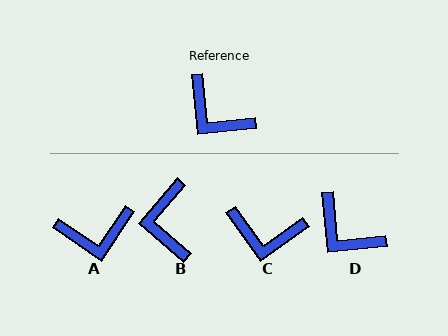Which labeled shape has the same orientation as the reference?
D.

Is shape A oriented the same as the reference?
No, it is off by about 51 degrees.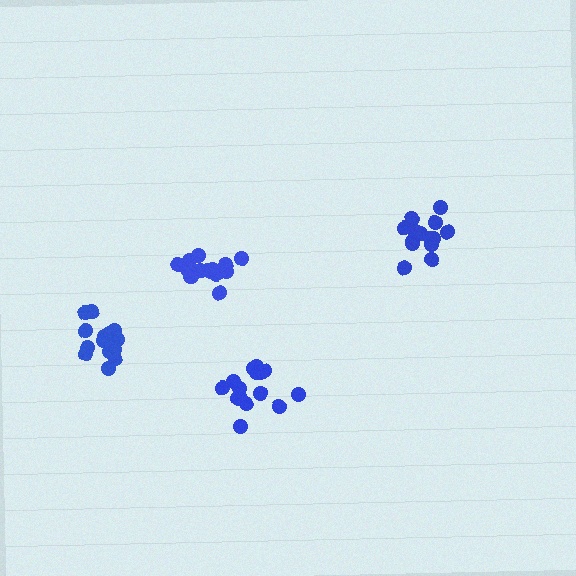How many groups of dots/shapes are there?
There are 4 groups.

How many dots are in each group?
Group 1: 15 dots, Group 2: 15 dots, Group 3: 16 dots, Group 4: 14 dots (60 total).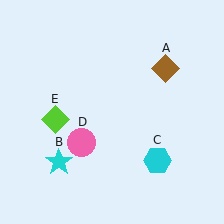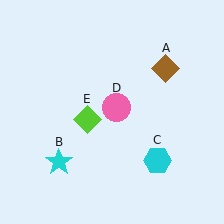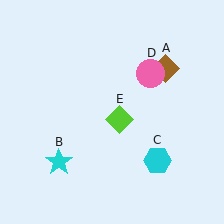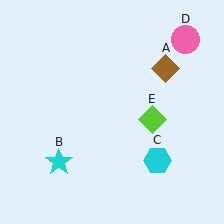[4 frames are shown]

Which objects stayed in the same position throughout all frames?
Brown diamond (object A) and cyan star (object B) and cyan hexagon (object C) remained stationary.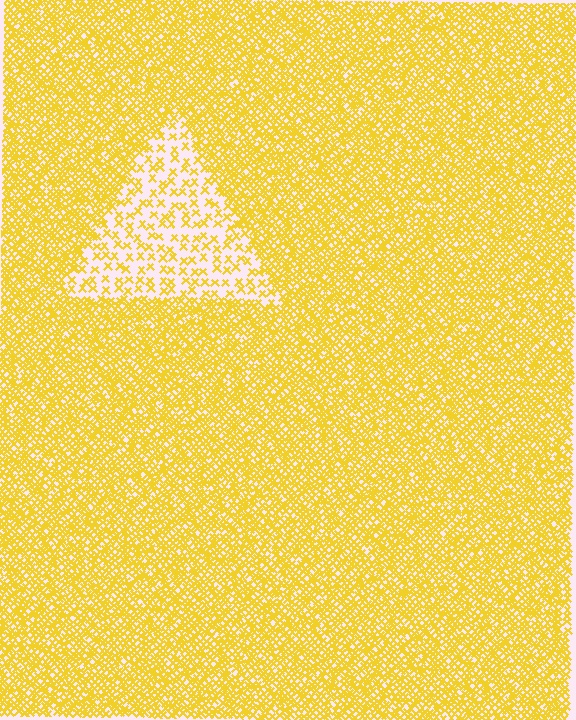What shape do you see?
I see a triangle.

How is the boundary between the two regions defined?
The boundary is defined by a change in element density (approximately 3.0x ratio). All elements are the same color, size, and shape.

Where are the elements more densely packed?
The elements are more densely packed outside the triangle boundary.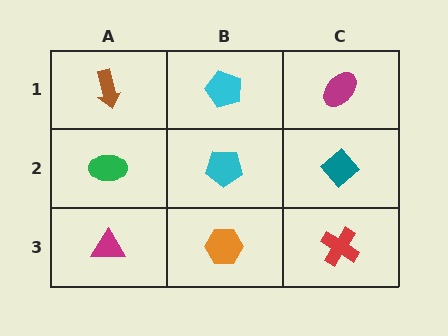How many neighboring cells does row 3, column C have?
2.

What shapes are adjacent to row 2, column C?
A magenta ellipse (row 1, column C), a red cross (row 3, column C), a cyan pentagon (row 2, column B).